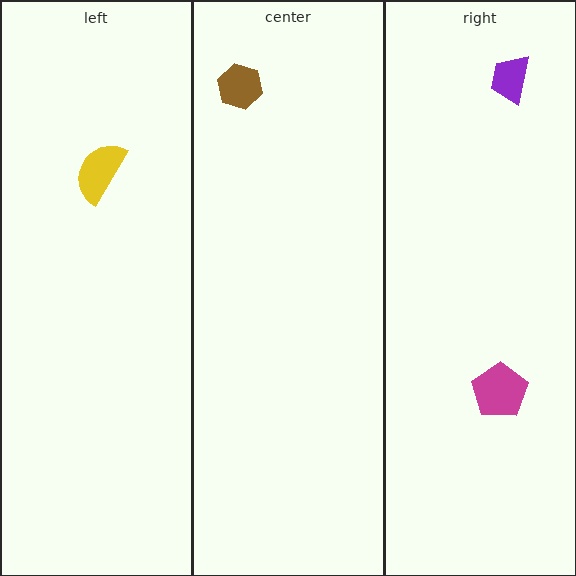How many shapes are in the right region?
2.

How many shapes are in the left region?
1.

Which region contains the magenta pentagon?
The right region.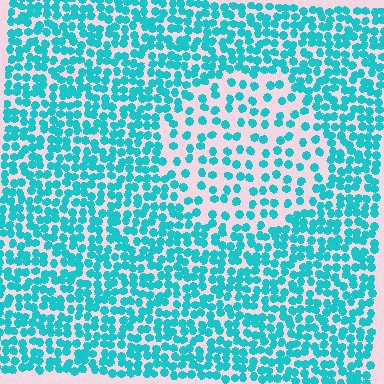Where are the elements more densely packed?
The elements are more densely packed outside the circle boundary.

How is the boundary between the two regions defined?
The boundary is defined by a change in element density (approximately 2.1x ratio). All elements are the same color, size, and shape.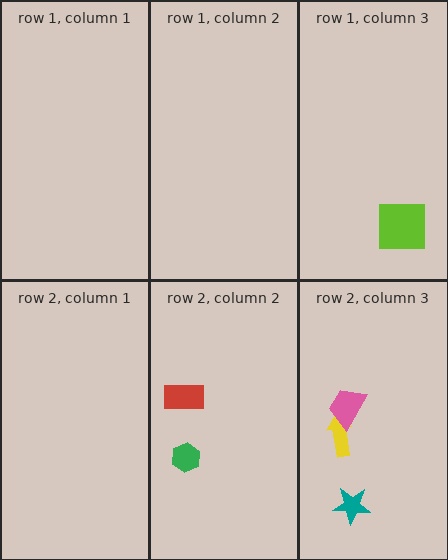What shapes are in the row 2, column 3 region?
The teal star, the yellow arrow, the pink trapezoid.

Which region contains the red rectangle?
The row 2, column 2 region.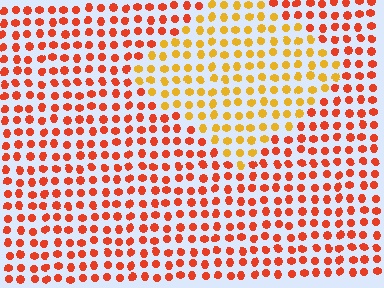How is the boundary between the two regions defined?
The boundary is defined purely by a slight shift in hue (about 36 degrees). Spacing, size, and orientation are identical on both sides.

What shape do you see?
I see a diamond.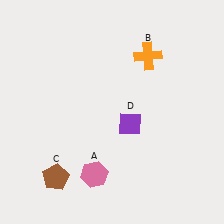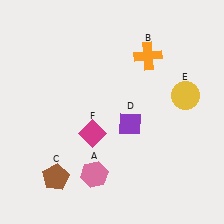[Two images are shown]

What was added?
A yellow circle (E), a magenta diamond (F) were added in Image 2.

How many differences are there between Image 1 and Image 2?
There are 2 differences between the two images.